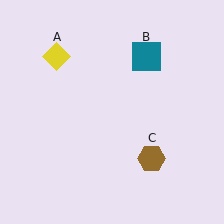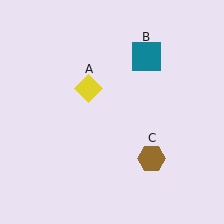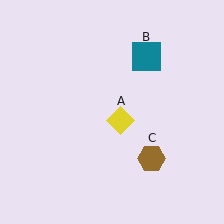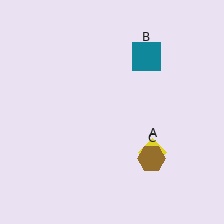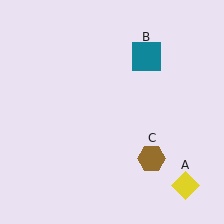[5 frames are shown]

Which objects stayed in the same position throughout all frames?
Teal square (object B) and brown hexagon (object C) remained stationary.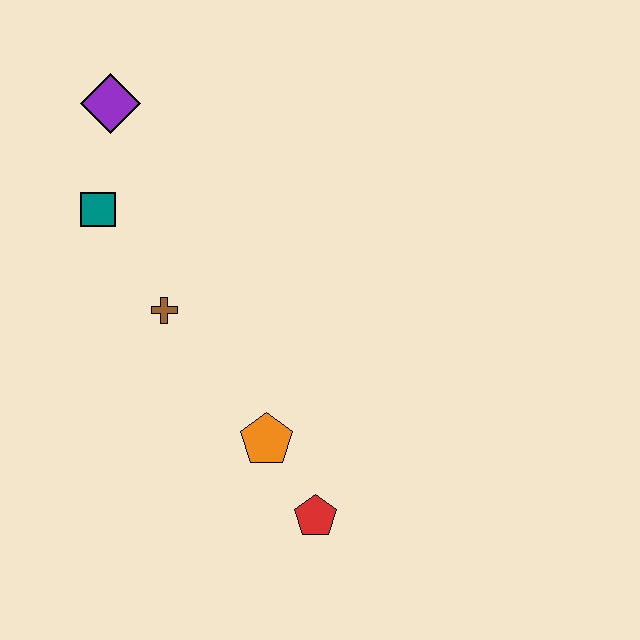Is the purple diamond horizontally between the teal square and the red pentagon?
Yes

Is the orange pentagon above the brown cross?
No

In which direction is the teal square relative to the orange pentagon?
The teal square is above the orange pentagon.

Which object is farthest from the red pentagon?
The purple diamond is farthest from the red pentagon.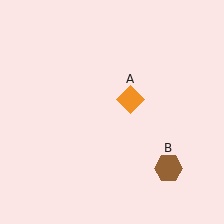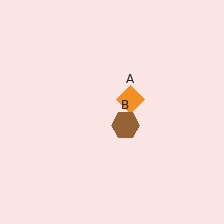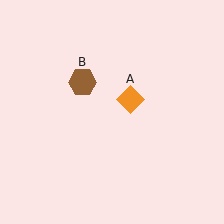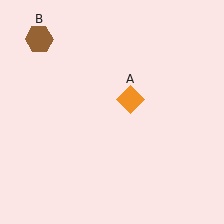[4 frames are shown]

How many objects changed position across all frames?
1 object changed position: brown hexagon (object B).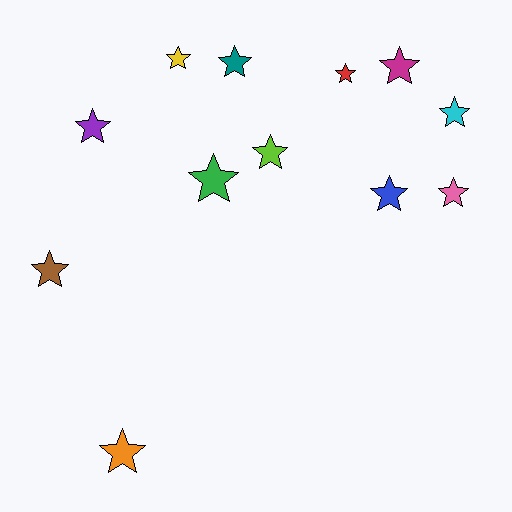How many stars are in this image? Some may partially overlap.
There are 12 stars.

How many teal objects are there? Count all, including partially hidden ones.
There is 1 teal object.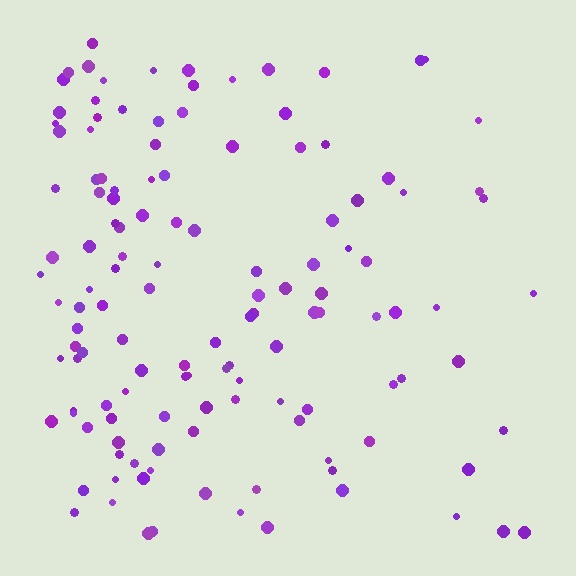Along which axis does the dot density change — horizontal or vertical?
Horizontal.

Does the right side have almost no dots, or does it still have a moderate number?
Still a moderate number, just noticeably fewer than the left.